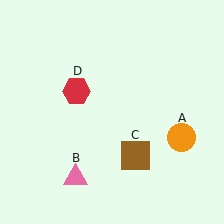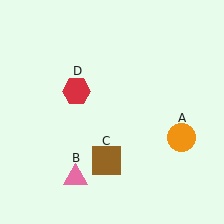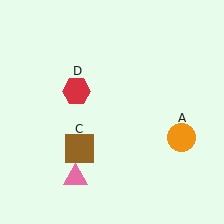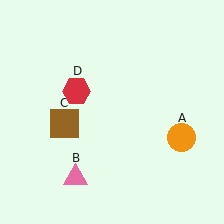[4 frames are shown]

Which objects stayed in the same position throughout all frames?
Orange circle (object A) and pink triangle (object B) and red hexagon (object D) remained stationary.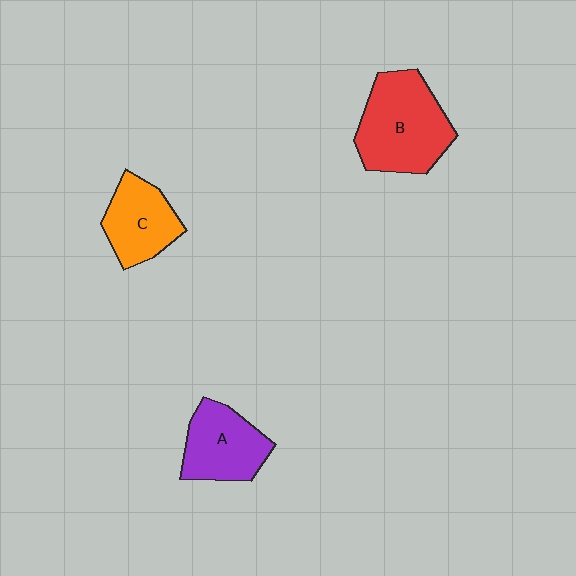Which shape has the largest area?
Shape B (red).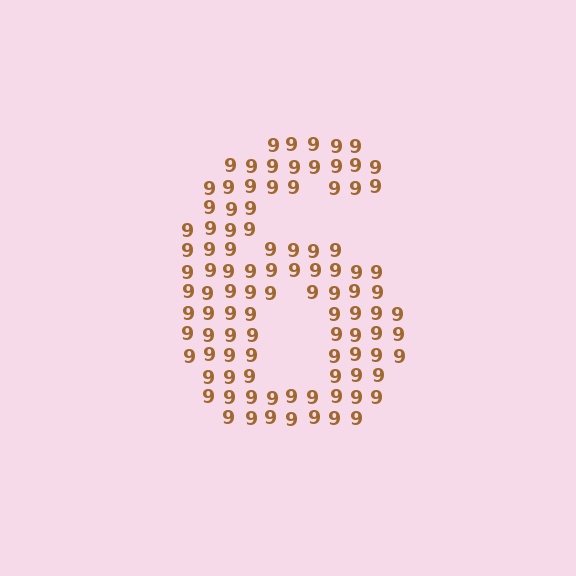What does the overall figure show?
The overall figure shows the digit 6.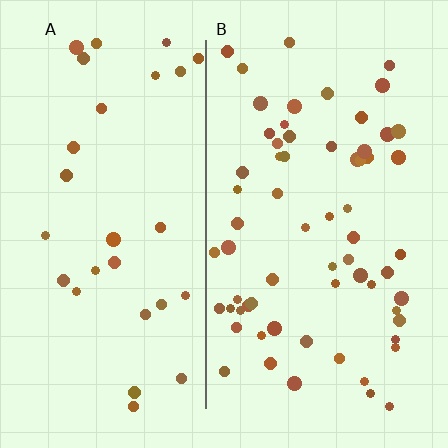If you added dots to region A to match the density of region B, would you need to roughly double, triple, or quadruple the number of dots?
Approximately double.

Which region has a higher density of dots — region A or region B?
B (the right).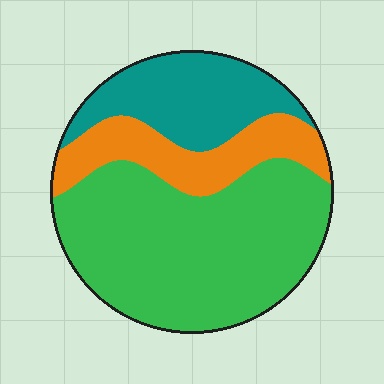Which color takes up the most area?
Green, at roughly 55%.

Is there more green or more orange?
Green.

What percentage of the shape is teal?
Teal takes up about one quarter (1/4) of the shape.